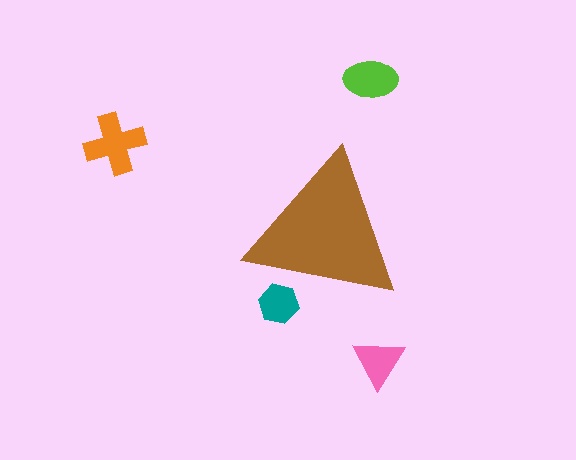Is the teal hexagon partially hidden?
Yes, the teal hexagon is partially hidden behind the brown triangle.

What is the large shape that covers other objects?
A brown triangle.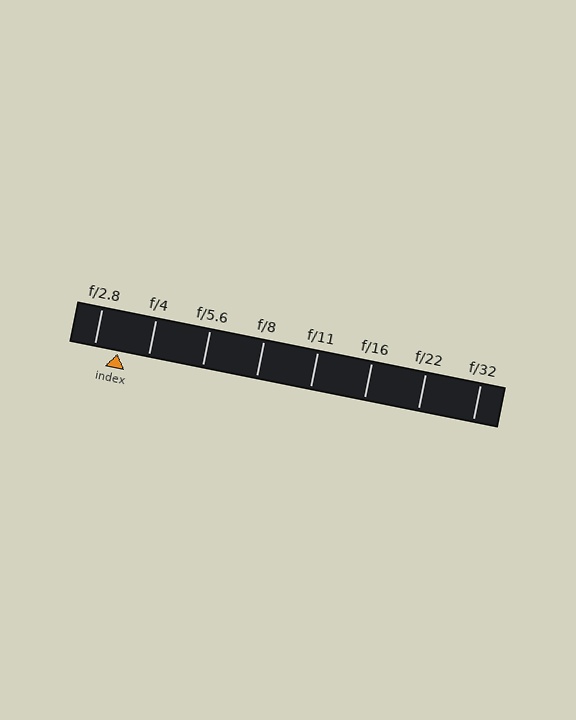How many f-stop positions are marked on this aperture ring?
There are 8 f-stop positions marked.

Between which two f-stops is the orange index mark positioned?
The index mark is between f/2.8 and f/4.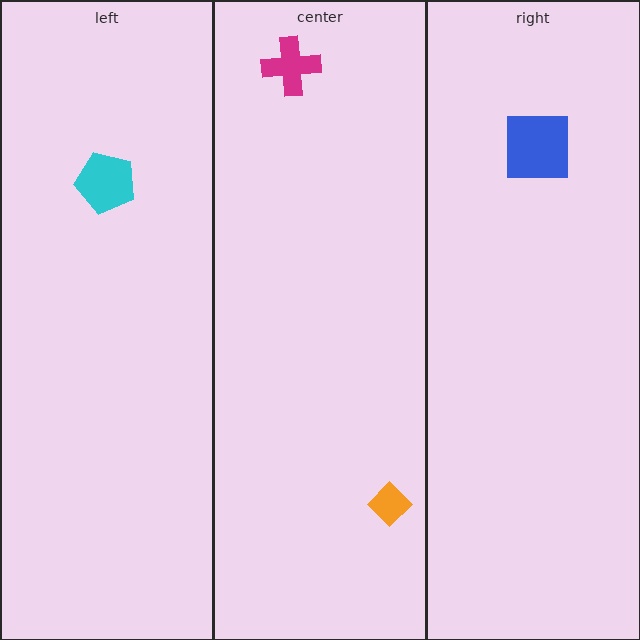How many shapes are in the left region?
1.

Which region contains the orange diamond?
The center region.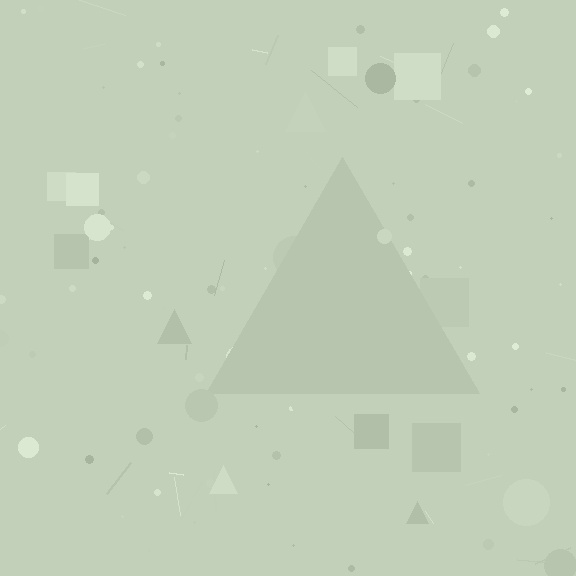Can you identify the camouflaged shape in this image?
The camouflaged shape is a triangle.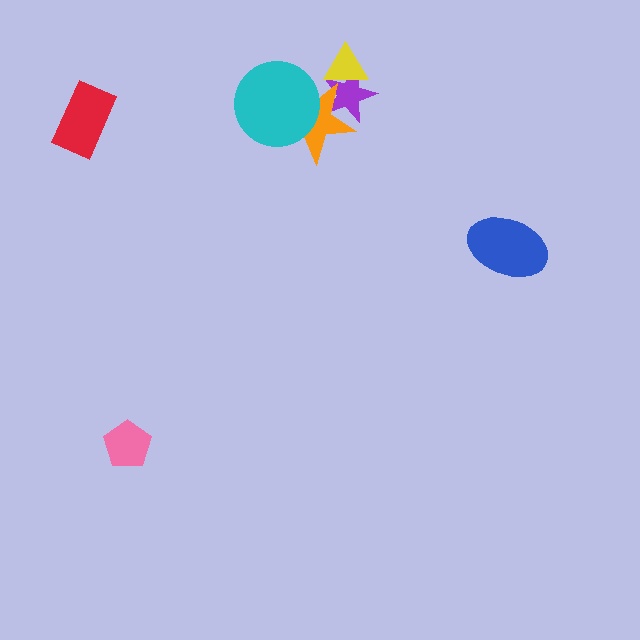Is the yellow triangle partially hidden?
Yes, it is partially covered by another shape.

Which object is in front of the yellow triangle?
The orange star is in front of the yellow triangle.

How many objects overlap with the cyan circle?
1 object overlaps with the cyan circle.